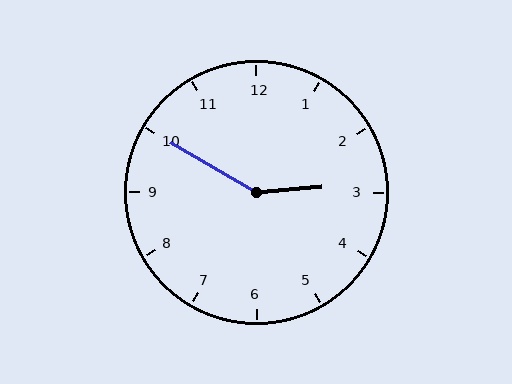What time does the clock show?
2:50.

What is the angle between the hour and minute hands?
Approximately 145 degrees.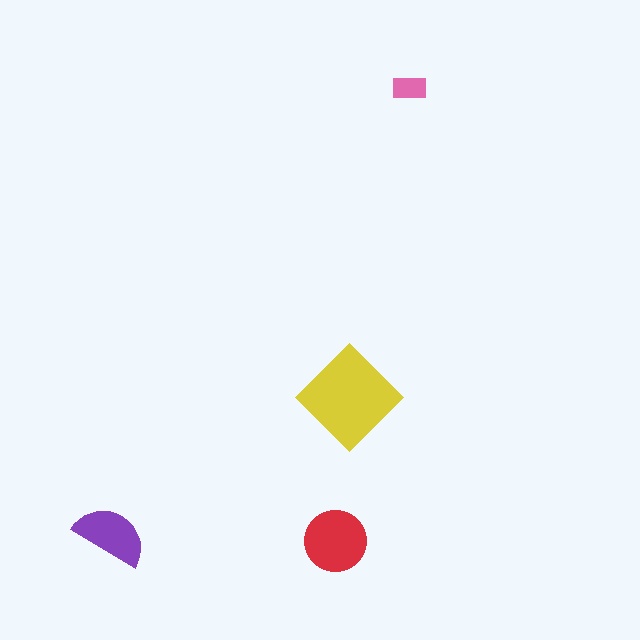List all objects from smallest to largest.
The pink rectangle, the purple semicircle, the red circle, the yellow diamond.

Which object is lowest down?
The red circle is bottommost.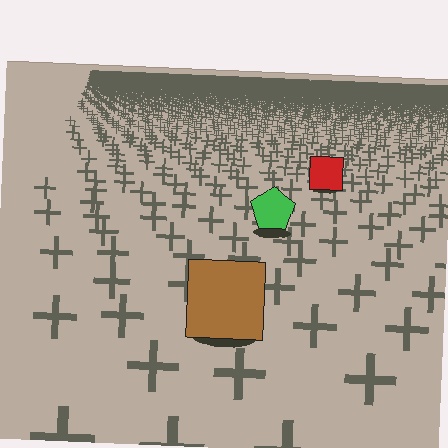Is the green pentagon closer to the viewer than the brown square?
No. The brown square is closer — you can tell from the texture gradient: the ground texture is coarser near it.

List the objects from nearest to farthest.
From nearest to farthest: the brown square, the green pentagon, the red square.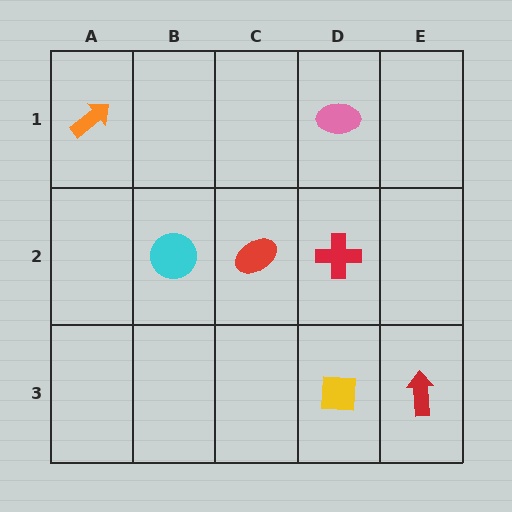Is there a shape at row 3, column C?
No, that cell is empty.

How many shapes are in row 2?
3 shapes.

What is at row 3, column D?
A yellow square.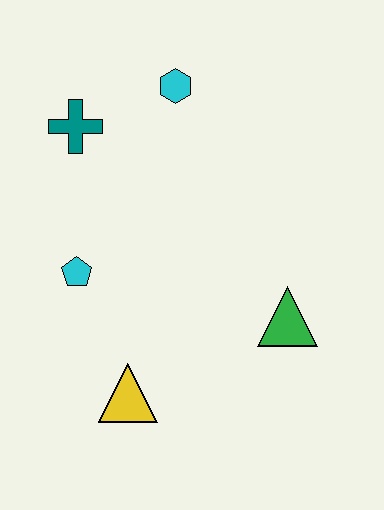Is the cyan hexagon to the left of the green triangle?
Yes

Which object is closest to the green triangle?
The yellow triangle is closest to the green triangle.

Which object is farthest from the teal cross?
The green triangle is farthest from the teal cross.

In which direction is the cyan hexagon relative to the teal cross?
The cyan hexagon is to the right of the teal cross.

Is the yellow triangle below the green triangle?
Yes